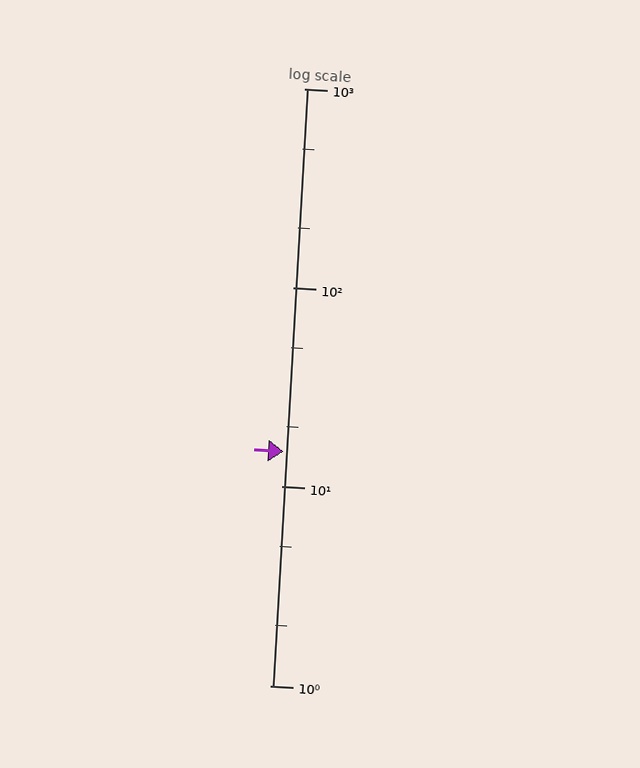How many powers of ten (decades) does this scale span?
The scale spans 3 decades, from 1 to 1000.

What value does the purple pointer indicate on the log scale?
The pointer indicates approximately 15.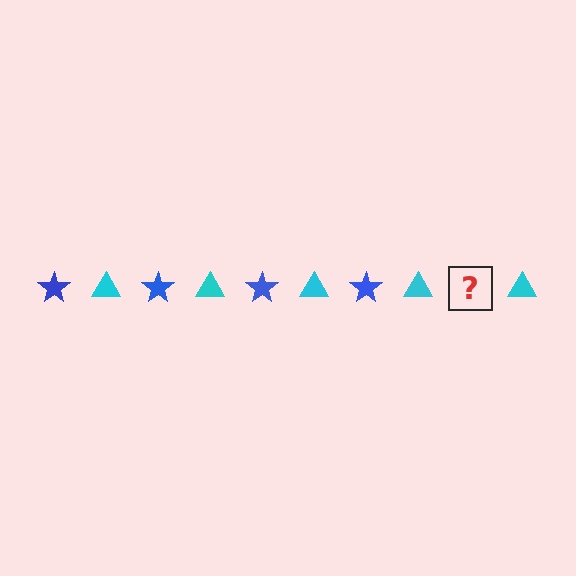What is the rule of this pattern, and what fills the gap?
The rule is that the pattern alternates between blue star and cyan triangle. The gap should be filled with a blue star.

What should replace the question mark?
The question mark should be replaced with a blue star.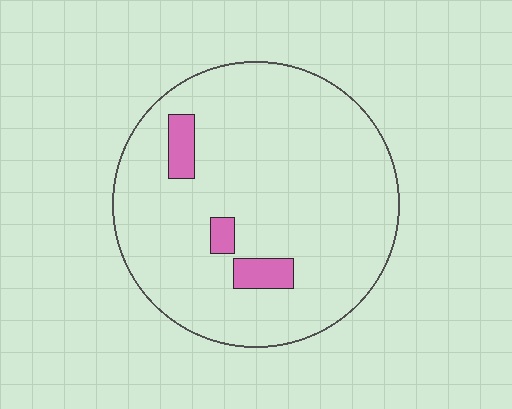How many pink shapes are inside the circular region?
3.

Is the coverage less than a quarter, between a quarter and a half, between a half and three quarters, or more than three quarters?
Less than a quarter.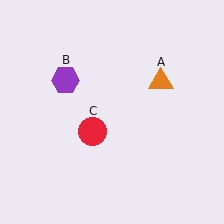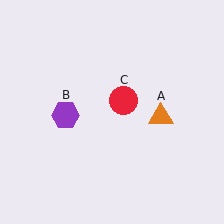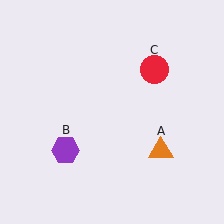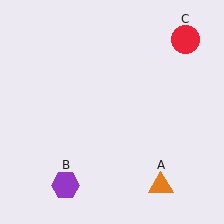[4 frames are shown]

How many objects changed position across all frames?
3 objects changed position: orange triangle (object A), purple hexagon (object B), red circle (object C).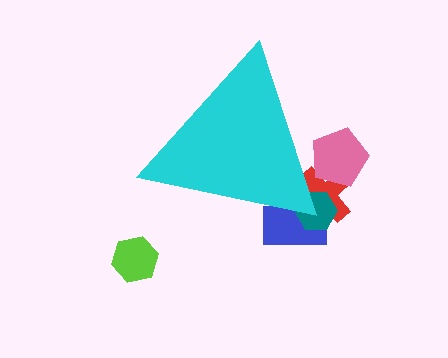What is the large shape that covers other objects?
A cyan triangle.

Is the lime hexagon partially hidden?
No, the lime hexagon is fully visible.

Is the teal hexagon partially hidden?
Yes, the teal hexagon is partially hidden behind the cyan triangle.